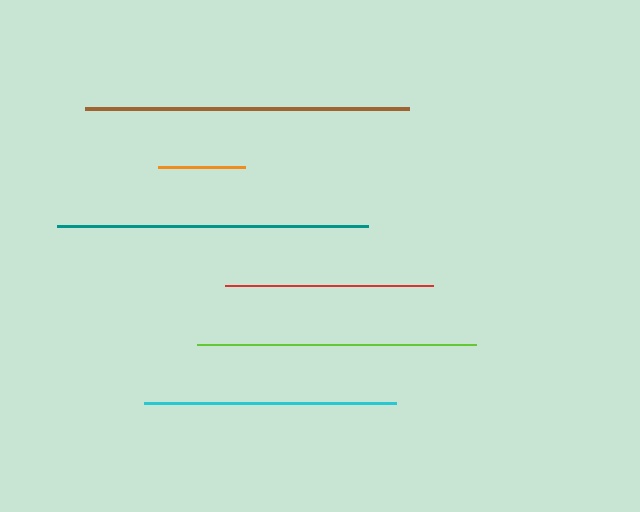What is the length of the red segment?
The red segment is approximately 208 pixels long.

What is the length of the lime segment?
The lime segment is approximately 279 pixels long.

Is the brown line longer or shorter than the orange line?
The brown line is longer than the orange line.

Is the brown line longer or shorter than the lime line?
The brown line is longer than the lime line.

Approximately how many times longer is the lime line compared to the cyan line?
The lime line is approximately 1.1 times the length of the cyan line.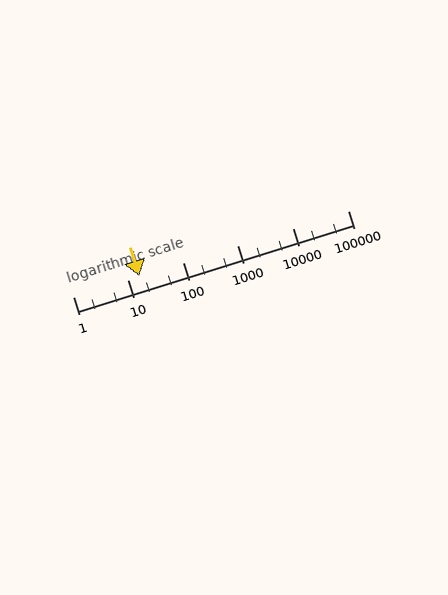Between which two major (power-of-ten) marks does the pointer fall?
The pointer is between 10 and 100.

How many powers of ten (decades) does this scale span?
The scale spans 5 decades, from 1 to 100000.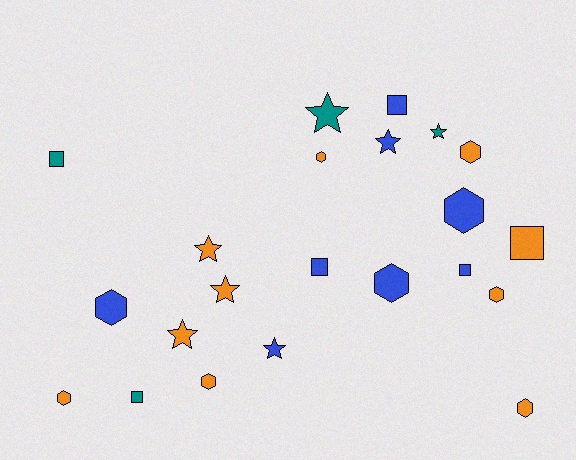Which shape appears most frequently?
Hexagon, with 9 objects.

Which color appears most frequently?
Orange, with 10 objects.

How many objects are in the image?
There are 22 objects.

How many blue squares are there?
There are 3 blue squares.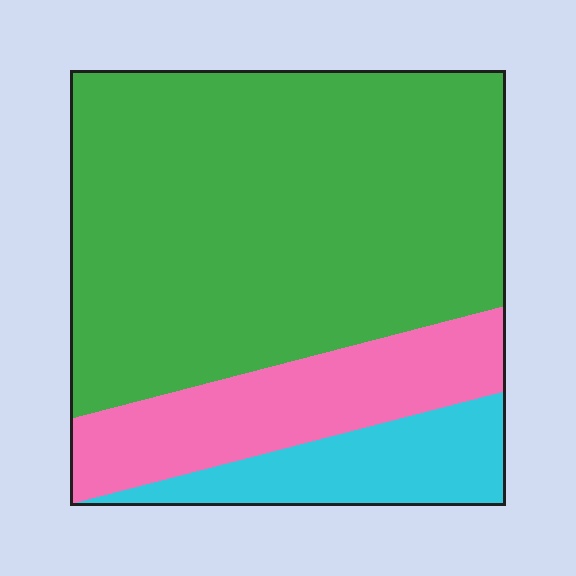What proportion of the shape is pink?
Pink covers about 20% of the shape.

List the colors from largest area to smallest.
From largest to smallest: green, pink, cyan.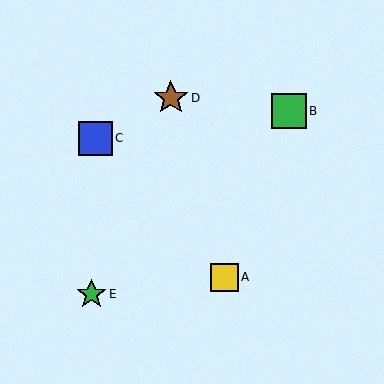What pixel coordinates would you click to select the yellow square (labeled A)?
Click at (224, 277) to select the yellow square A.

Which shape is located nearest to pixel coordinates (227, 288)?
The yellow square (labeled A) at (224, 277) is nearest to that location.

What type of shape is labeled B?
Shape B is a green square.